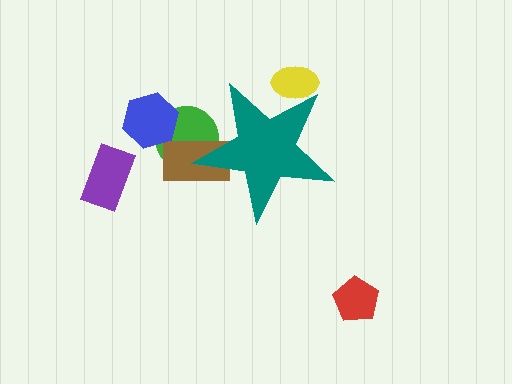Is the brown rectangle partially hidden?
Yes, the brown rectangle is partially hidden behind the teal star.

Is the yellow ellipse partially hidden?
Yes, the yellow ellipse is partially hidden behind the teal star.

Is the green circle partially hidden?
Yes, the green circle is partially hidden behind the teal star.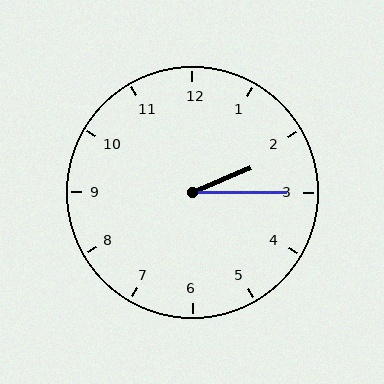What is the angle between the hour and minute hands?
Approximately 22 degrees.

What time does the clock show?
2:15.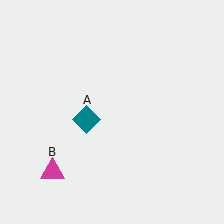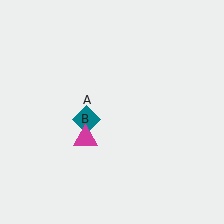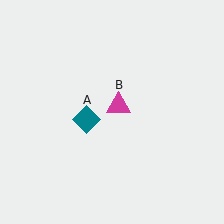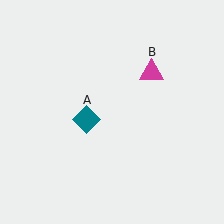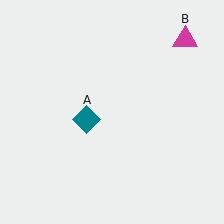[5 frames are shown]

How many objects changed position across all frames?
1 object changed position: magenta triangle (object B).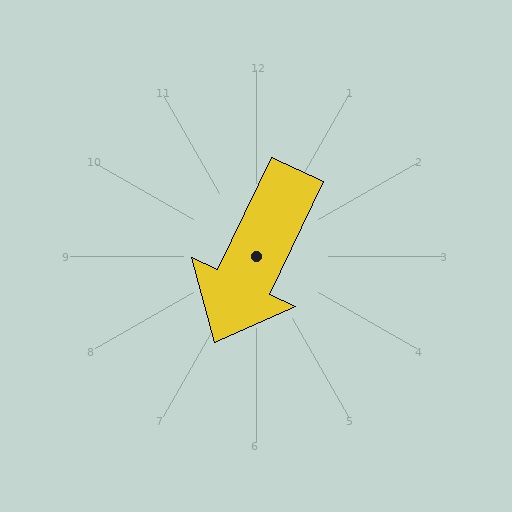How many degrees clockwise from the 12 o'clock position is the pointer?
Approximately 206 degrees.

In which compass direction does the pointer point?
Southwest.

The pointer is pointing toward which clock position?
Roughly 7 o'clock.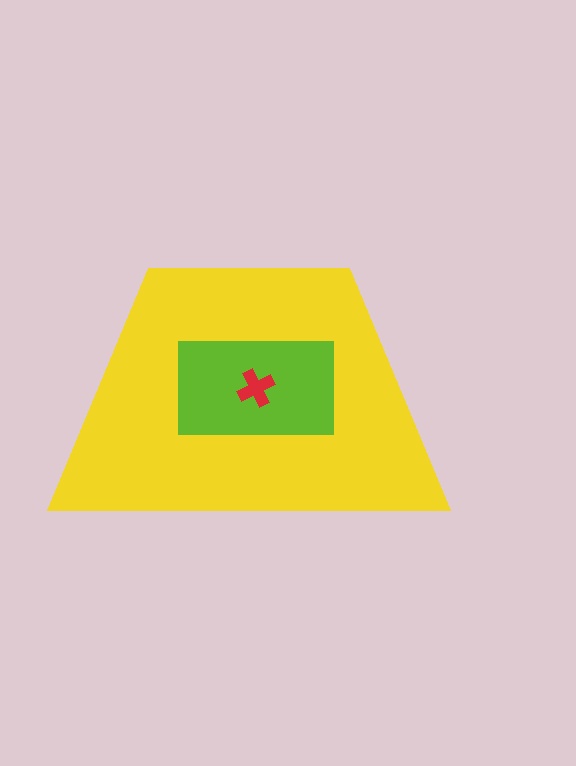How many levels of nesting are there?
3.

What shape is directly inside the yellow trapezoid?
The lime rectangle.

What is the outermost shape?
The yellow trapezoid.